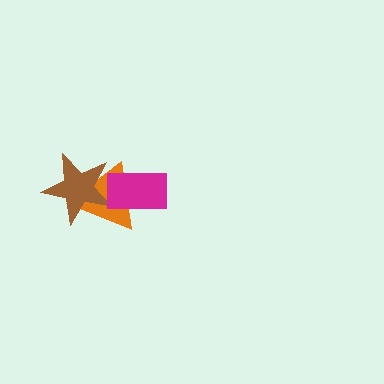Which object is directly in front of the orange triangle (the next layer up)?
The brown star is directly in front of the orange triangle.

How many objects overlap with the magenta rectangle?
2 objects overlap with the magenta rectangle.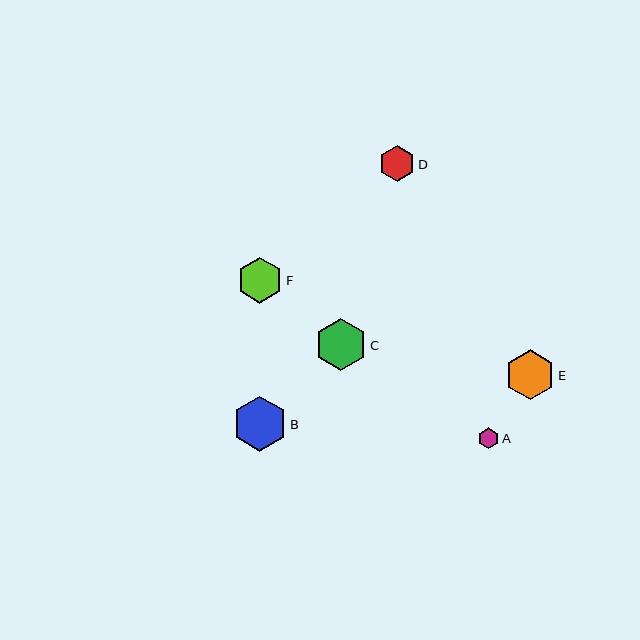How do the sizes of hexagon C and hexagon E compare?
Hexagon C and hexagon E are approximately the same size.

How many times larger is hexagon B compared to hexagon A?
Hexagon B is approximately 2.6 times the size of hexagon A.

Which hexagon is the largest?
Hexagon B is the largest with a size of approximately 55 pixels.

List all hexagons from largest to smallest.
From largest to smallest: B, C, E, F, D, A.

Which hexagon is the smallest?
Hexagon A is the smallest with a size of approximately 21 pixels.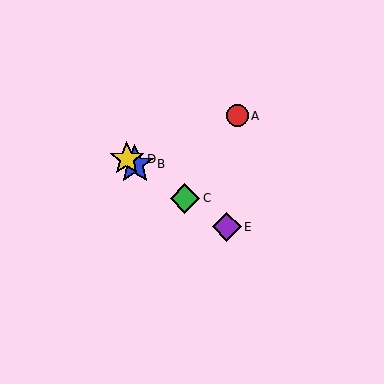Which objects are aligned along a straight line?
Objects B, C, D, E are aligned along a straight line.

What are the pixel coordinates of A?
Object A is at (238, 116).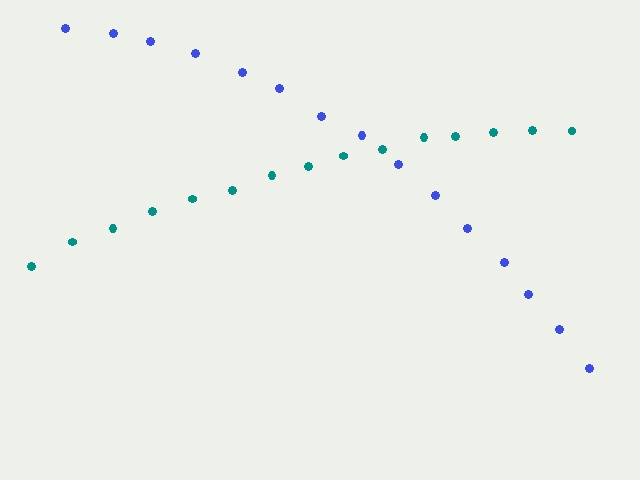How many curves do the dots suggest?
There are 2 distinct paths.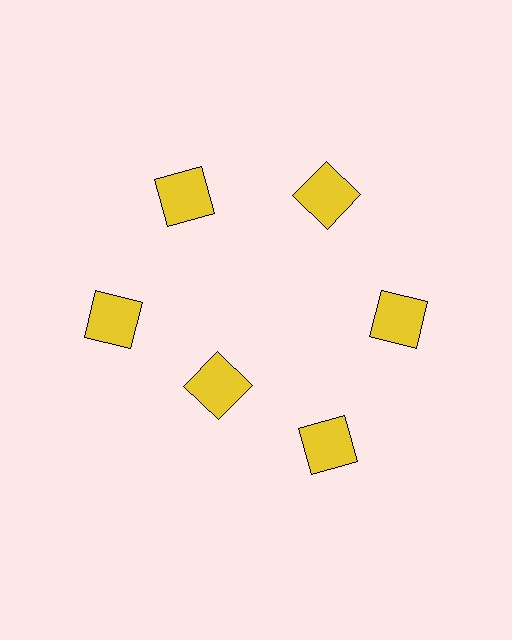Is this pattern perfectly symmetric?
No. The 6 yellow squares are arranged in a ring, but one element near the 7 o'clock position is pulled inward toward the center, breaking the 6-fold rotational symmetry.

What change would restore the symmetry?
The symmetry would be restored by moving it outward, back onto the ring so that all 6 squares sit at equal angles and equal distance from the center.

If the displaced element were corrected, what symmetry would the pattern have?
It would have 6-fold rotational symmetry — the pattern would map onto itself every 60 degrees.